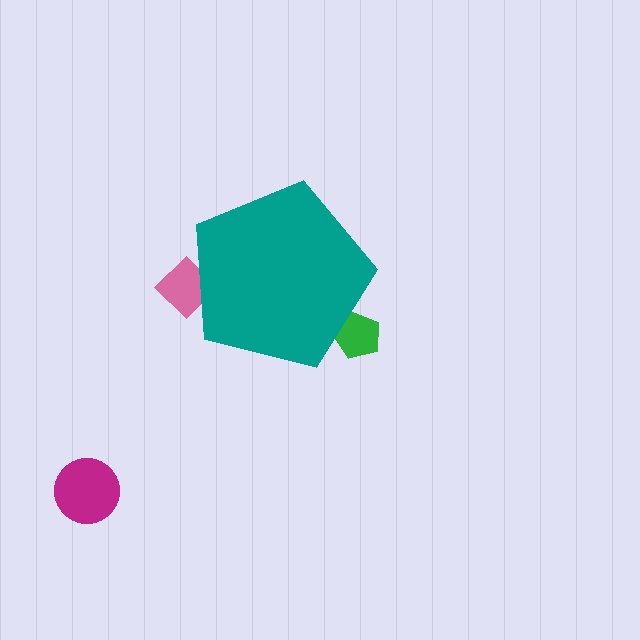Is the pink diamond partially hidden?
Yes, the pink diamond is partially hidden behind the teal pentagon.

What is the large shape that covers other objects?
A teal pentagon.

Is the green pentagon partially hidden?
Yes, the green pentagon is partially hidden behind the teal pentagon.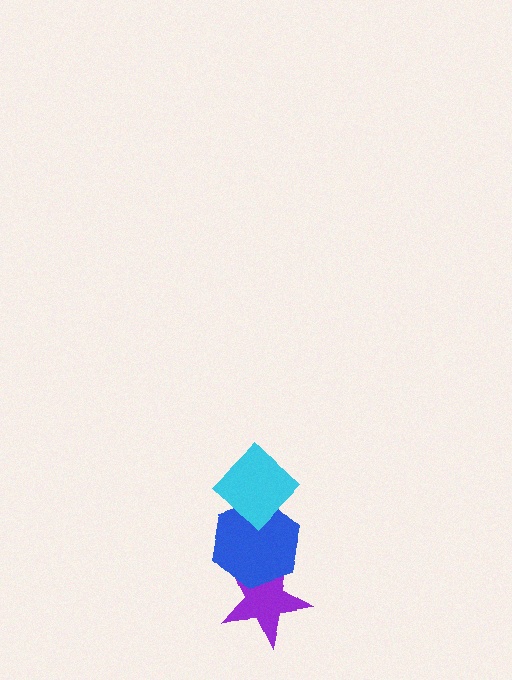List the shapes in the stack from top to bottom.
From top to bottom: the cyan diamond, the blue hexagon, the purple star.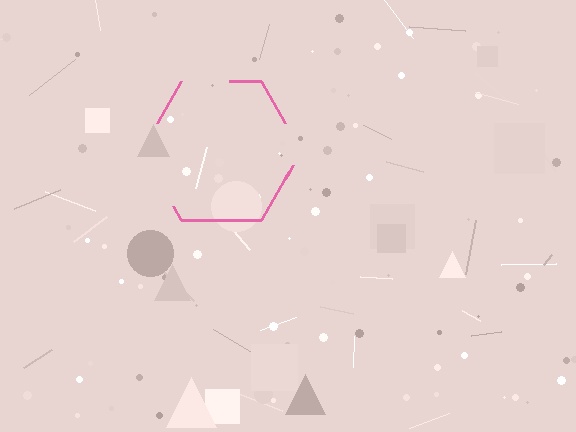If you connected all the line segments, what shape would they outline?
They would outline a hexagon.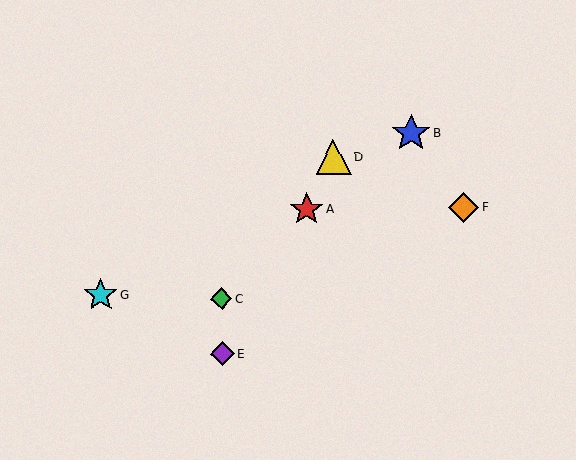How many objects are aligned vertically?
2 objects (C, E) are aligned vertically.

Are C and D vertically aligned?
No, C is at x≈222 and D is at x≈333.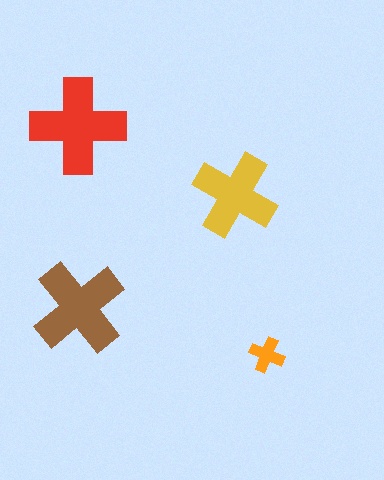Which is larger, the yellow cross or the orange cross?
The yellow one.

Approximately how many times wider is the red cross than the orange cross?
About 2.5 times wider.